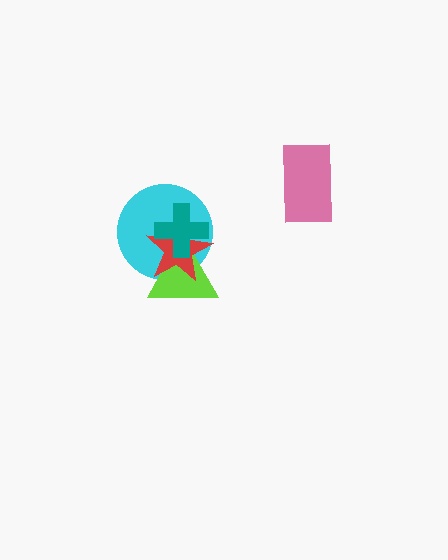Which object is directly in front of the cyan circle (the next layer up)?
The lime triangle is directly in front of the cyan circle.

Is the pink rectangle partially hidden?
No, no other shape covers it.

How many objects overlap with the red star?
3 objects overlap with the red star.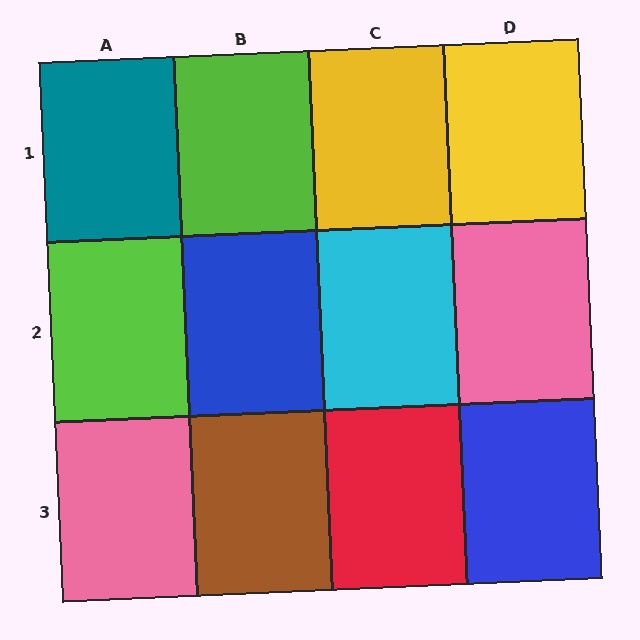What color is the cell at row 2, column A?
Lime.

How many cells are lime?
2 cells are lime.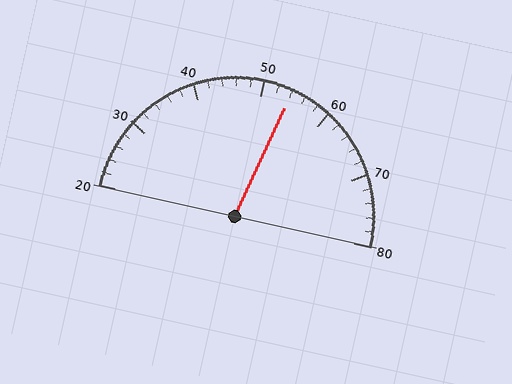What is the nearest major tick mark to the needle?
The nearest major tick mark is 50.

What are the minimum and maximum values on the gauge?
The gauge ranges from 20 to 80.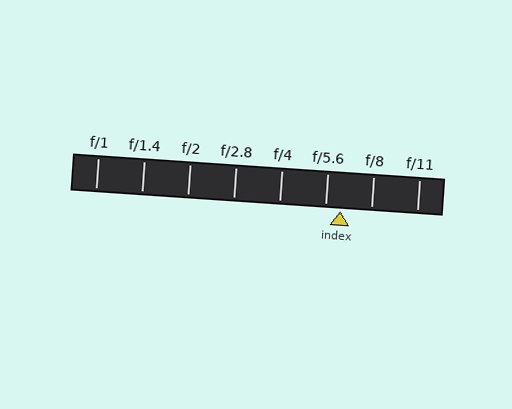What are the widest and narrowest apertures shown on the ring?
The widest aperture shown is f/1 and the narrowest is f/11.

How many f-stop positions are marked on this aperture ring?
There are 8 f-stop positions marked.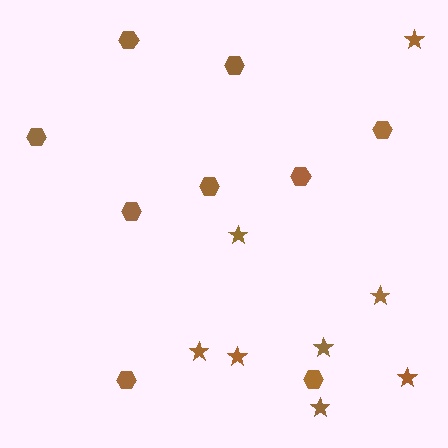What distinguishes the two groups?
There are 2 groups: one group of hexagons (9) and one group of stars (8).